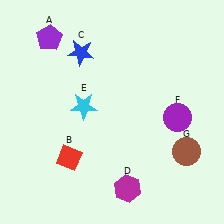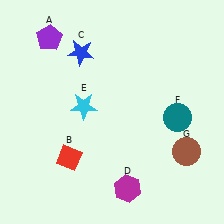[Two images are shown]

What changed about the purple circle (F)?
In Image 1, F is purple. In Image 2, it changed to teal.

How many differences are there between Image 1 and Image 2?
There is 1 difference between the two images.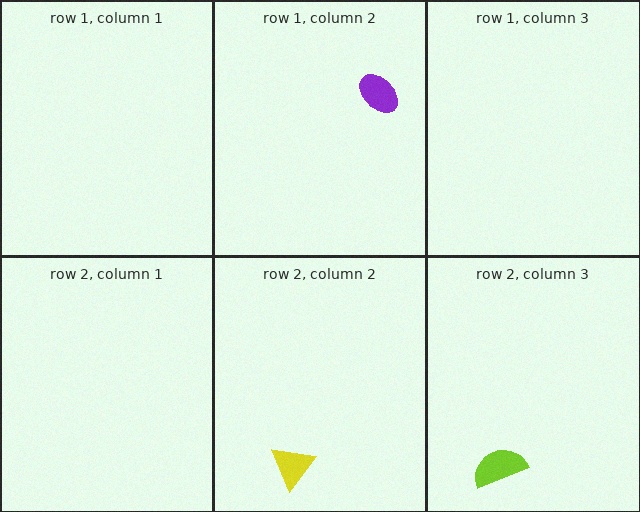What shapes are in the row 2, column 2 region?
The yellow triangle.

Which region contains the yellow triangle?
The row 2, column 2 region.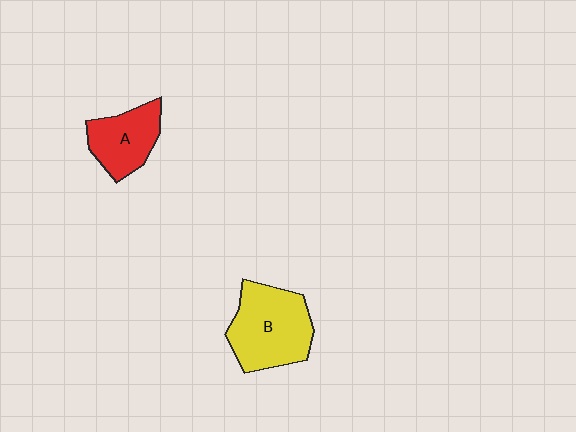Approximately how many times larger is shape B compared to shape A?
Approximately 1.5 times.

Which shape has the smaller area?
Shape A (red).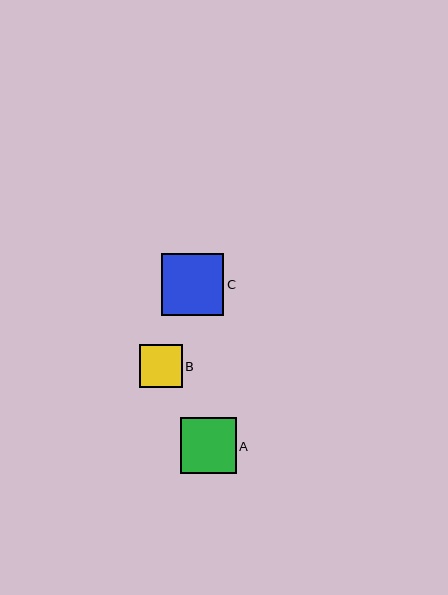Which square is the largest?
Square C is the largest with a size of approximately 62 pixels.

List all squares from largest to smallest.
From largest to smallest: C, A, B.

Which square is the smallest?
Square B is the smallest with a size of approximately 43 pixels.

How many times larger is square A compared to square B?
Square A is approximately 1.3 times the size of square B.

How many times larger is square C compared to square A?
Square C is approximately 1.1 times the size of square A.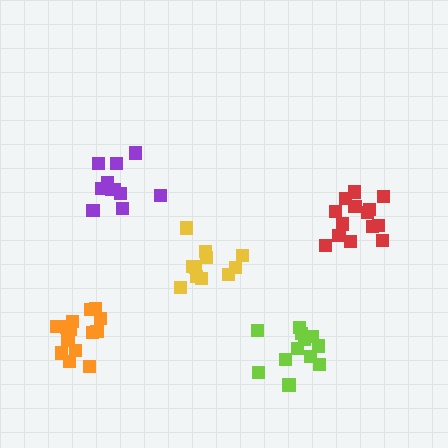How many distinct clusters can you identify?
There are 5 distinct clusters.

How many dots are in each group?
Group 1: 15 dots, Group 2: 11 dots, Group 3: 11 dots, Group 4: 14 dots, Group 5: 12 dots (63 total).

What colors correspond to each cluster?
The clusters are colored: red, purple, yellow, orange, lime.